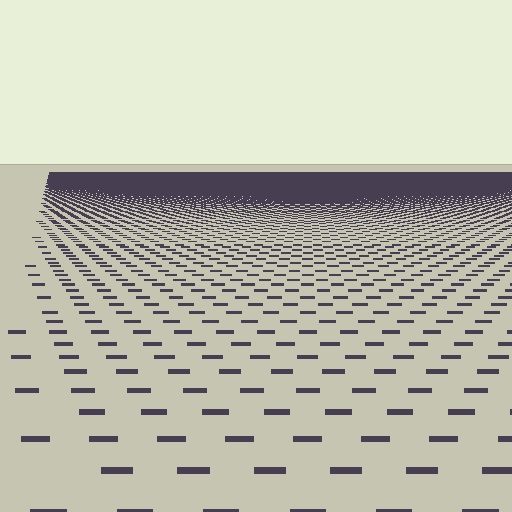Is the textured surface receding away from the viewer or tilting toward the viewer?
The surface is receding away from the viewer. Texture elements get smaller and denser toward the top.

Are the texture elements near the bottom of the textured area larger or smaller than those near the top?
Larger. Near the bottom, elements are closer to the viewer and appear at a bigger on-screen size.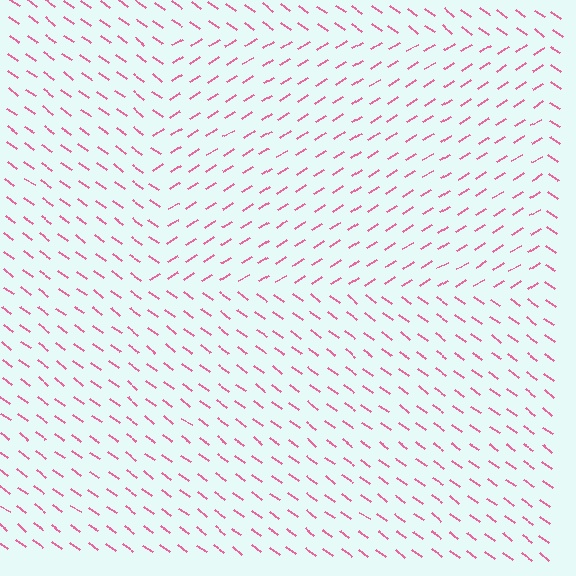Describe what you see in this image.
The image is filled with small pink line segments. A rectangle region in the image has lines oriented differently from the surrounding lines, creating a visible texture boundary.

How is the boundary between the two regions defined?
The boundary is defined purely by a change in line orientation (approximately 69 degrees difference). All lines are the same color and thickness.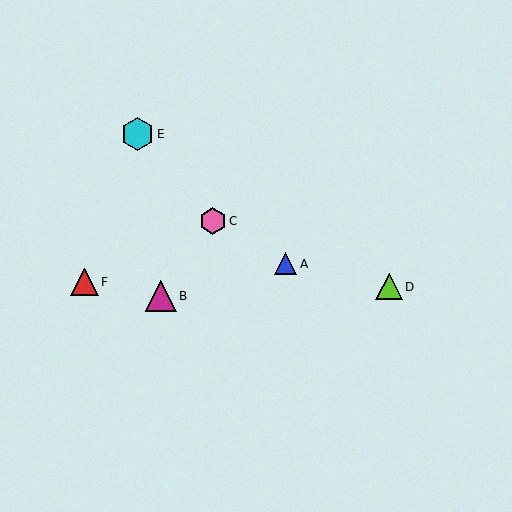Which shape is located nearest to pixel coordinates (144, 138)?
The cyan hexagon (labeled E) at (138, 134) is nearest to that location.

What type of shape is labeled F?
Shape F is a red triangle.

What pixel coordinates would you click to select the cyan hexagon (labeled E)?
Click at (138, 134) to select the cyan hexagon E.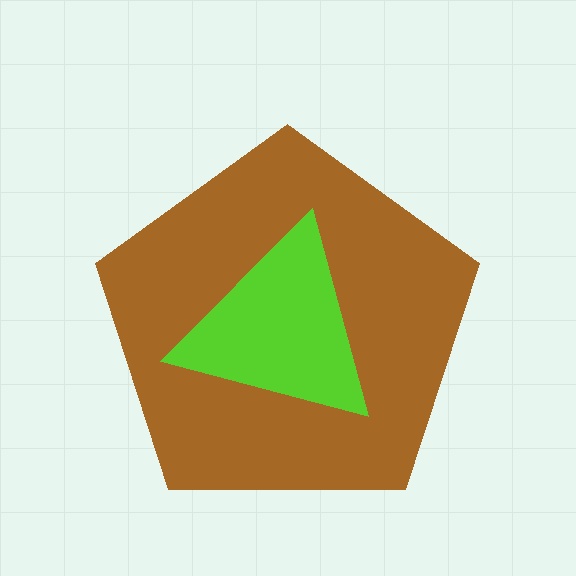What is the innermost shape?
The lime triangle.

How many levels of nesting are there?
2.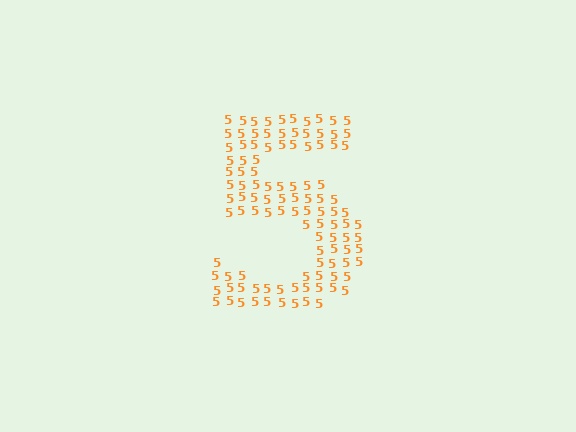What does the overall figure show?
The overall figure shows the digit 5.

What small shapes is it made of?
It is made of small digit 5's.